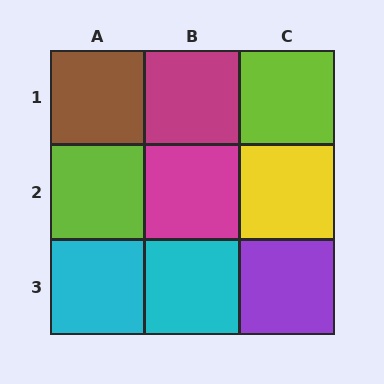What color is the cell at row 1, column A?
Brown.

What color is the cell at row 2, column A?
Lime.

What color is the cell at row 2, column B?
Magenta.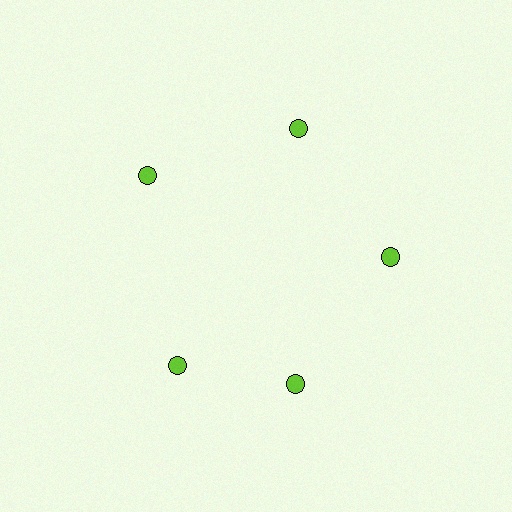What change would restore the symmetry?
The symmetry would be restored by rotating it back into even spacing with its neighbors so that all 5 circles sit at equal angles and equal distance from the center.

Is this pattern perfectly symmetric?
No. The 5 lime circles are arranged in a ring, but one element near the 8 o'clock position is rotated out of alignment along the ring, breaking the 5-fold rotational symmetry.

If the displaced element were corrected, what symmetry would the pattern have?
It would have 5-fold rotational symmetry — the pattern would map onto itself every 72 degrees.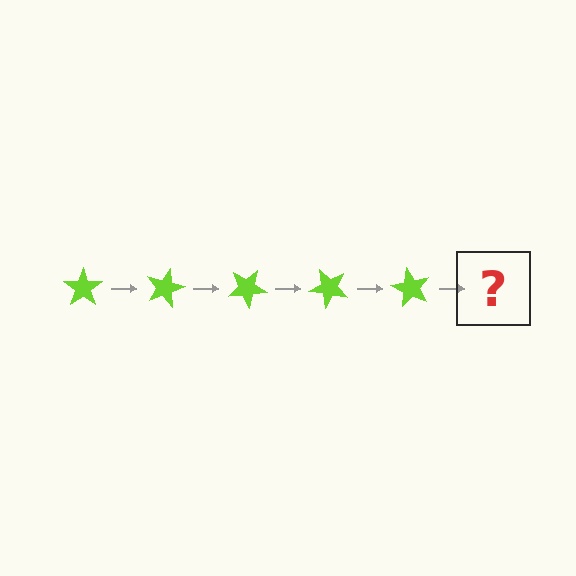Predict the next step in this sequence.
The next step is a lime star rotated 75 degrees.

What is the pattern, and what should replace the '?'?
The pattern is that the star rotates 15 degrees each step. The '?' should be a lime star rotated 75 degrees.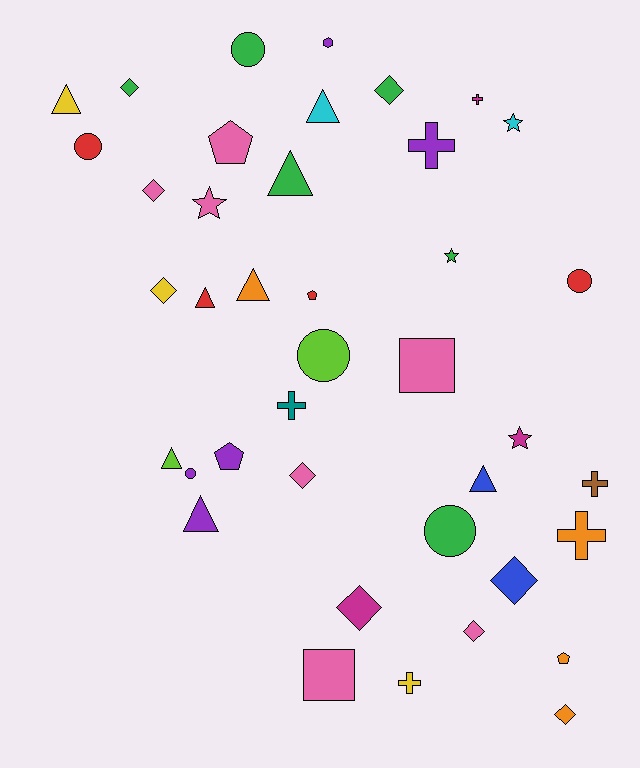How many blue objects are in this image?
There are 2 blue objects.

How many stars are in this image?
There are 4 stars.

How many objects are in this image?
There are 40 objects.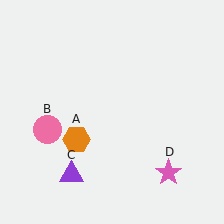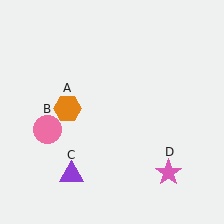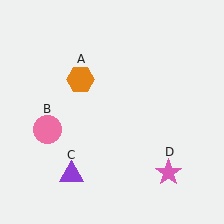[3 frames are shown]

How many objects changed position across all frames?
1 object changed position: orange hexagon (object A).